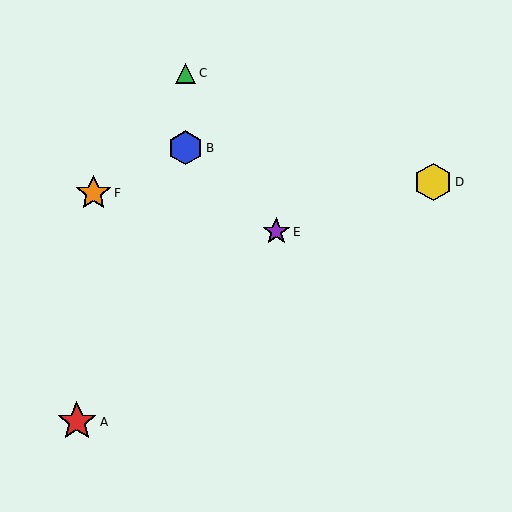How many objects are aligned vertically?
2 objects (B, C) are aligned vertically.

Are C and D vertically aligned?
No, C is at x≈186 and D is at x≈433.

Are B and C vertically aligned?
Yes, both are at x≈186.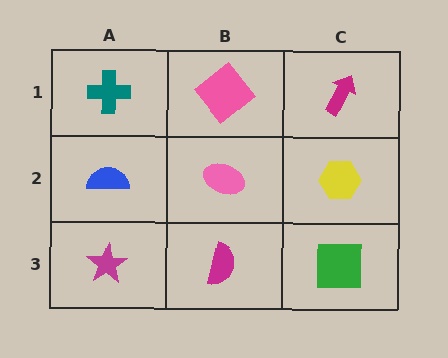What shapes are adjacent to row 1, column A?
A blue semicircle (row 2, column A), a pink diamond (row 1, column B).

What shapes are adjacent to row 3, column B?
A pink ellipse (row 2, column B), a magenta star (row 3, column A), a green square (row 3, column C).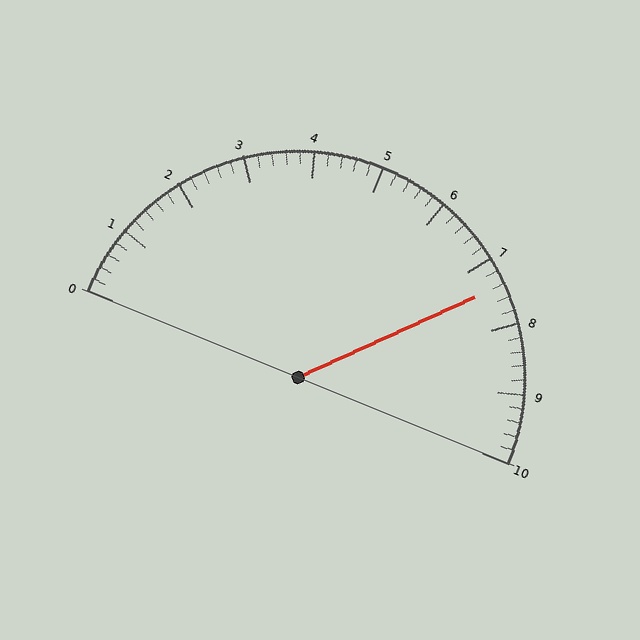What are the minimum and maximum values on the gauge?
The gauge ranges from 0 to 10.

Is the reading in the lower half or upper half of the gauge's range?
The reading is in the upper half of the range (0 to 10).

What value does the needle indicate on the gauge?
The needle indicates approximately 7.4.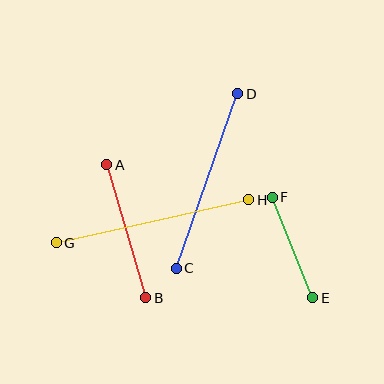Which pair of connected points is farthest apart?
Points G and H are farthest apart.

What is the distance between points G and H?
The distance is approximately 197 pixels.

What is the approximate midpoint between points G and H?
The midpoint is at approximately (152, 221) pixels.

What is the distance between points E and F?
The distance is approximately 108 pixels.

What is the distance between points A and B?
The distance is approximately 139 pixels.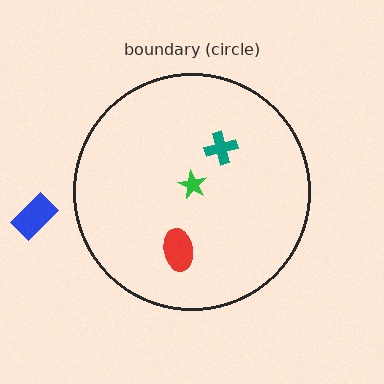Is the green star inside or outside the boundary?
Inside.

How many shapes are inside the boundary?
3 inside, 1 outside.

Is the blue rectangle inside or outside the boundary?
Outside.